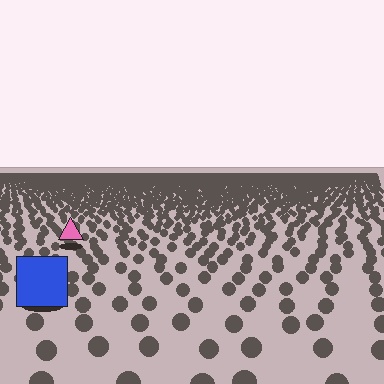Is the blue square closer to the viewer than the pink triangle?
Yes. The blue square is closer — you can tell from the texture gradient: the ground texture is coarser near it.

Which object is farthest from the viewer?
The pink triangle is farthest from the viewer. It appears smaller and the ground texture around it is denser.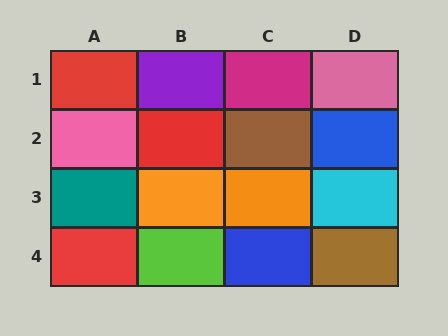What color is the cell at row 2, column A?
Pink.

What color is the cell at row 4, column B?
Lime.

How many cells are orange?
2 cells are orange.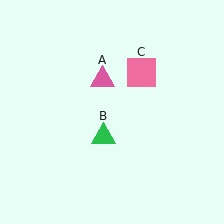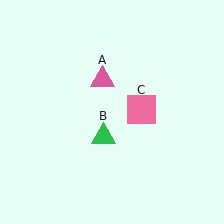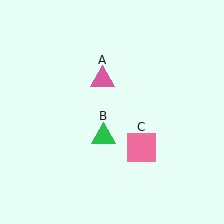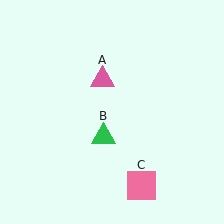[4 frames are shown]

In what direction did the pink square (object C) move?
The pink square (object C) moved down.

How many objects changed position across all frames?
1 object changed position: pink square (object C).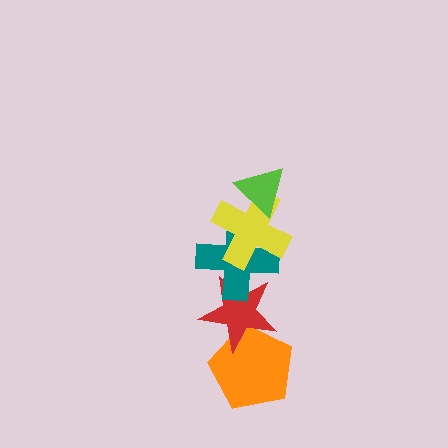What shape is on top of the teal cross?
The yellow cross is on top of the teal cross.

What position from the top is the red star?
The red star is 4th from the top.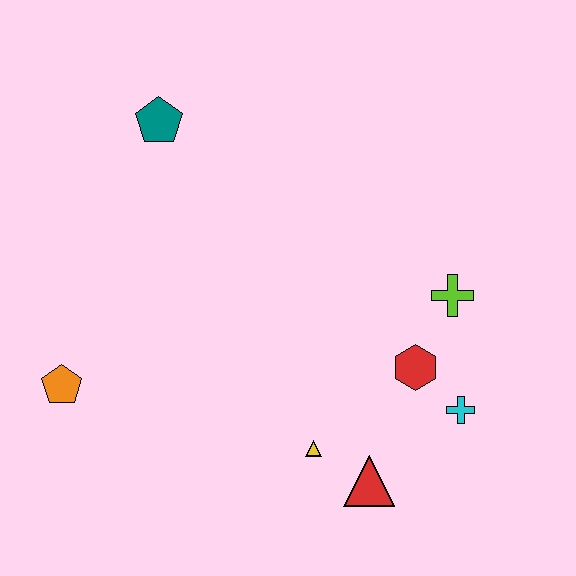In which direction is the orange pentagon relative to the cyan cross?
The orange pentagon is to the left of the cyan cross.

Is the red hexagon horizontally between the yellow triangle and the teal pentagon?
No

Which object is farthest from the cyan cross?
The teal pentagon is farthest from the cyan cross.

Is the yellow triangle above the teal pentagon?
No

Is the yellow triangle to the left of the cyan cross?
Yes